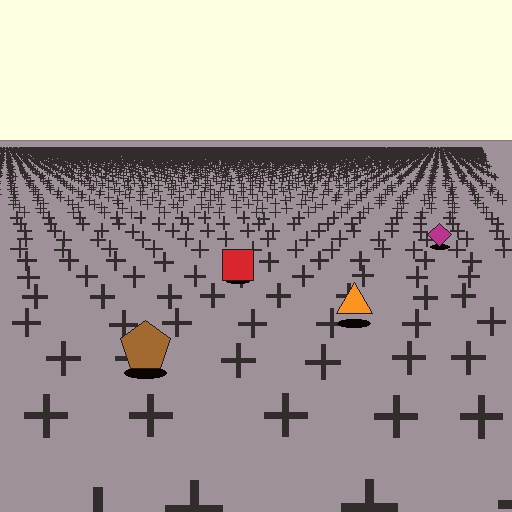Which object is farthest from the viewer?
The magenta diamond is farthest from the viewer. It appears smaller and the ground texture around it is denser.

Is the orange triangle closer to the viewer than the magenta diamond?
Yes. The orange triangle is closer — you can tell from the texture gradient: the ground texture is coarser near it.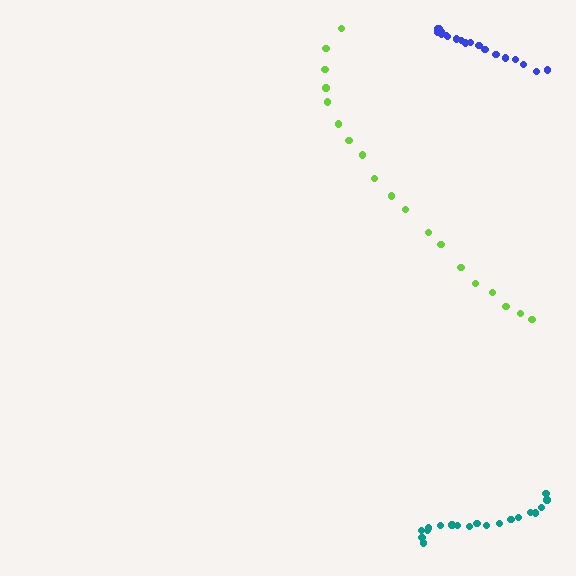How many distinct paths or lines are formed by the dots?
There are 3 distinct paths.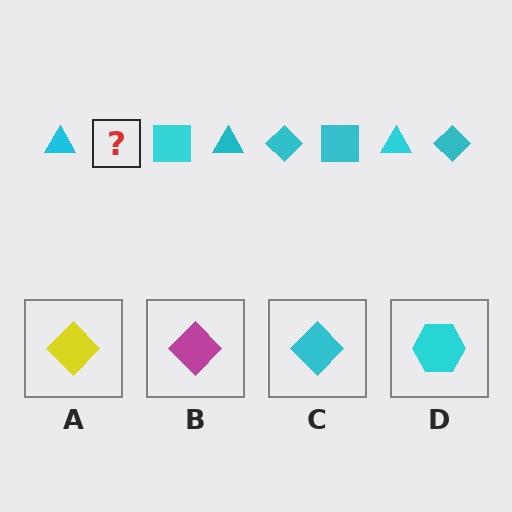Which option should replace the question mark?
Option C.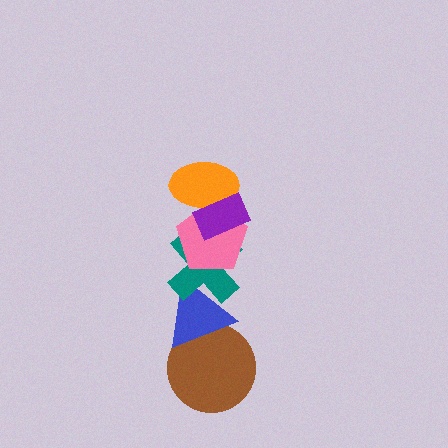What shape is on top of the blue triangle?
The teal cross is on top of the blue triangle.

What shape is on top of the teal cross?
The pink pentagon is on top of the teal cross.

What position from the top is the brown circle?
The brown circle is 6th from the top.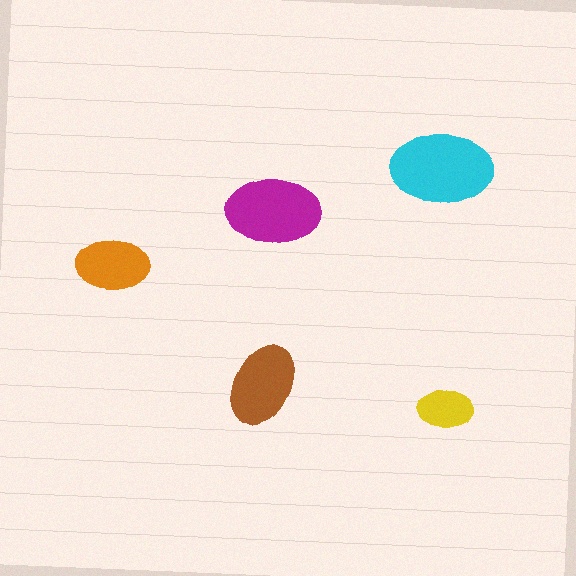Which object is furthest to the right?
The yellow ellipse is rightmost.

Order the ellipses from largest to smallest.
the cyan one, the magenta one, the brown one, the orange one, the yellow one.